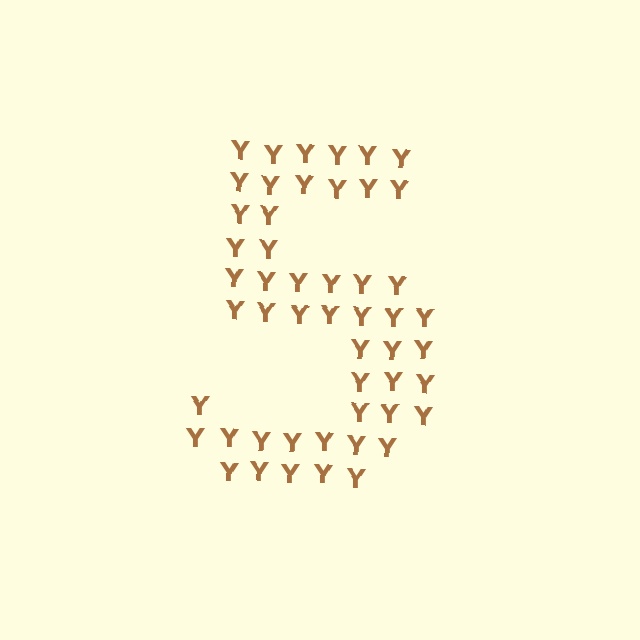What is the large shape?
The large shape is the digit 5.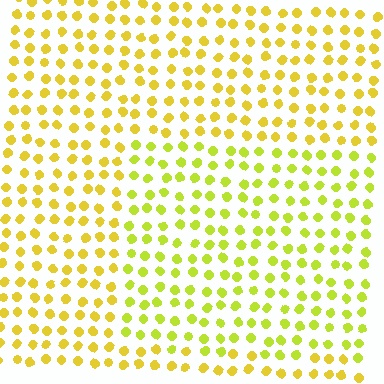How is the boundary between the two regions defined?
The boundary is defined purely by a slight shift in hue (about 23 degrees). Spacing, size, and orientation are identical on both sides.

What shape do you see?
I see a rectangle.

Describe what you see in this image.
The image is filled with small yellow elements in a uniform arrangement. A rectangle-shaped region is visible where the elements are tinted to a slightly different hue, forming a subtle color boundary.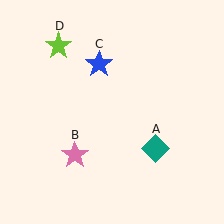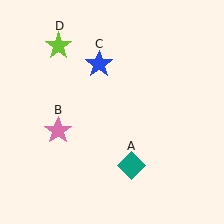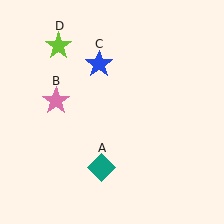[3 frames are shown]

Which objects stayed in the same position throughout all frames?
Blue star (object C) and lime star (object D) remained stationary.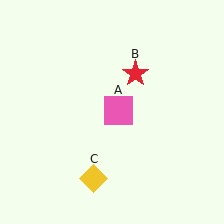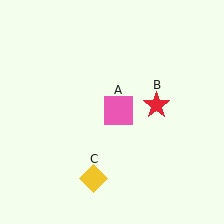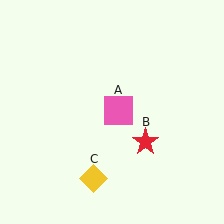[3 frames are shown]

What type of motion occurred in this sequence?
The red star (object B) rotated clockwise around the center of the scene.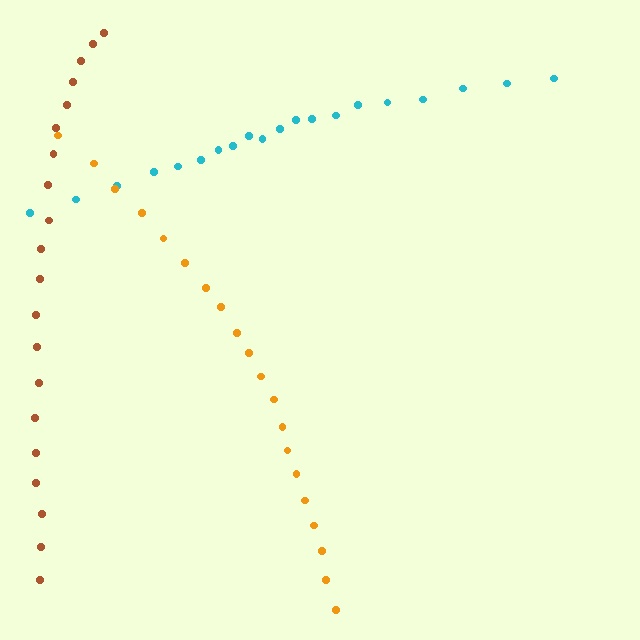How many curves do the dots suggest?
There are 3 distinct paths.